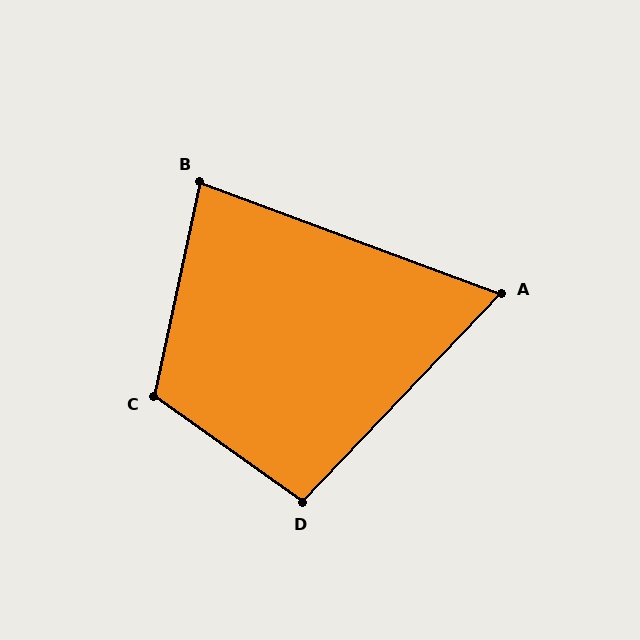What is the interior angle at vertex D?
Approximately 98 degrees (obtuse).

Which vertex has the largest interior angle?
C, at approximately 113 degrees.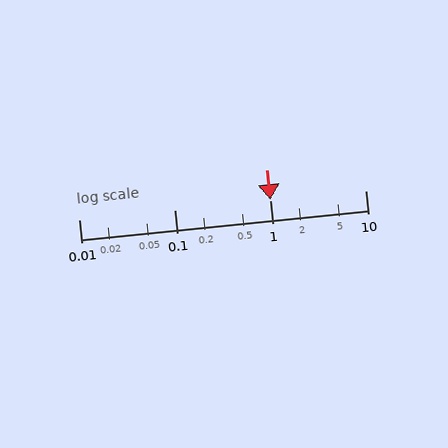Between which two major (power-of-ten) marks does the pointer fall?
The pointer is between 1 and 10.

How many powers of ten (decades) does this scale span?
The scale spans 3 decades, from 0.01 to 10.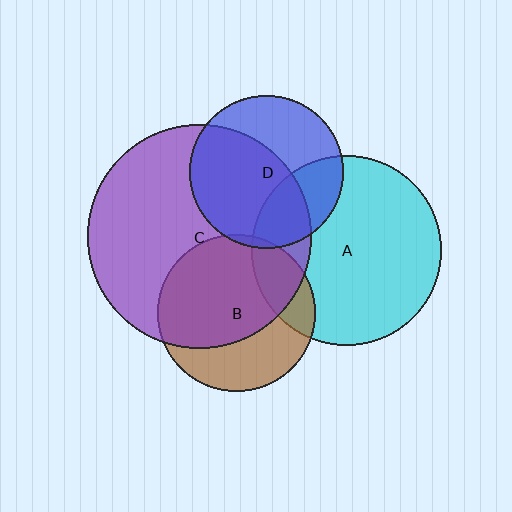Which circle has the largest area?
Circle C (purple).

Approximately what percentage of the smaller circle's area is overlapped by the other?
Approximately 20%.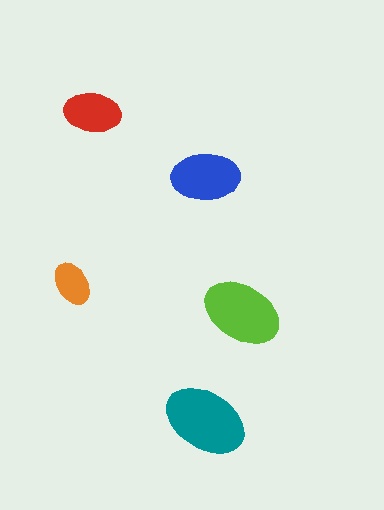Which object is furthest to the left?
The orange ellipse is leftmost.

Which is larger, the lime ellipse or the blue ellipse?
The lime one.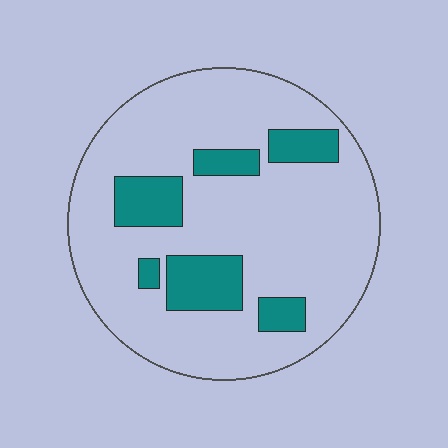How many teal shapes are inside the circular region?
6.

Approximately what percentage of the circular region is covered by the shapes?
Approximately 20%.